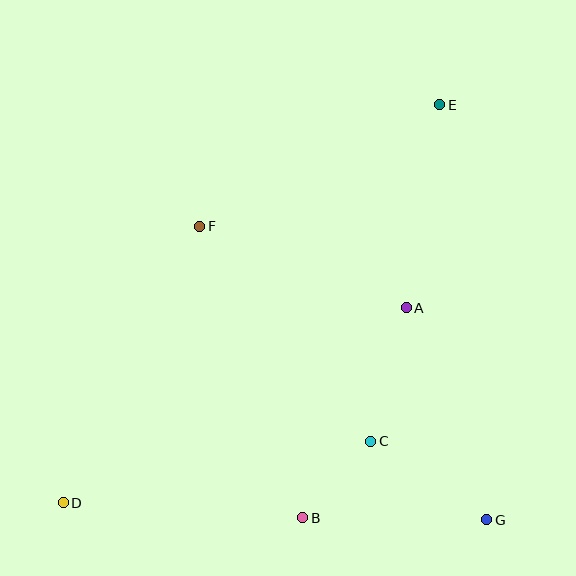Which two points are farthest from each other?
Points D and E are farthest from each other.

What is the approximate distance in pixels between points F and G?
The distance between F and G is approximately 411 pixels.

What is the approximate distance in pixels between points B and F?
The distance between B and F is approximately 309 pixels.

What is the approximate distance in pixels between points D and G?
The distance between D and G is approximately 424 pixels.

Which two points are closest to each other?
Points B and C are closest to each other.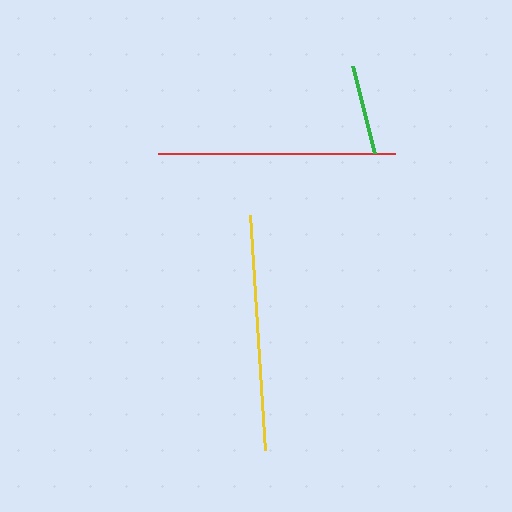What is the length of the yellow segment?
The yellow segment is approximately 236 pixels long.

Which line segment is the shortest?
The green line is the shortest at approximately 90 pixels.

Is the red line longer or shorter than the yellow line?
The red line is longer than the yellow line.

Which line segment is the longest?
The red line is the longest at approximately 237 pixels.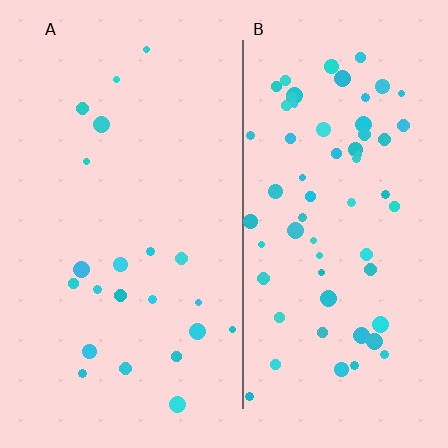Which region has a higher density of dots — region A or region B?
B (the right).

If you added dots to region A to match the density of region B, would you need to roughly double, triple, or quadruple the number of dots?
Approximately triple.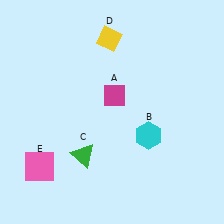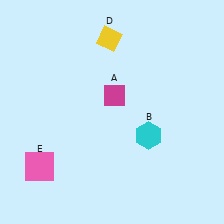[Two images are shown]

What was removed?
The green triangle (C) was removed in Image 2.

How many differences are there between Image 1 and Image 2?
There is 1 difference between the two images.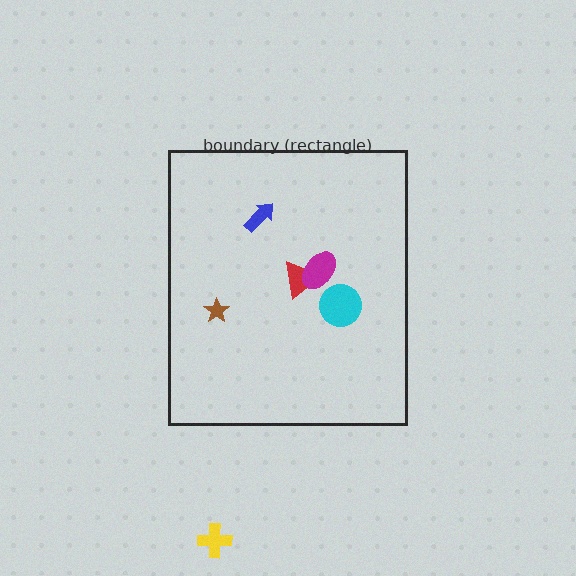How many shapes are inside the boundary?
5 inside, 1 outside.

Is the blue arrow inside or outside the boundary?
Inside.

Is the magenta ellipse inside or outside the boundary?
Inside.